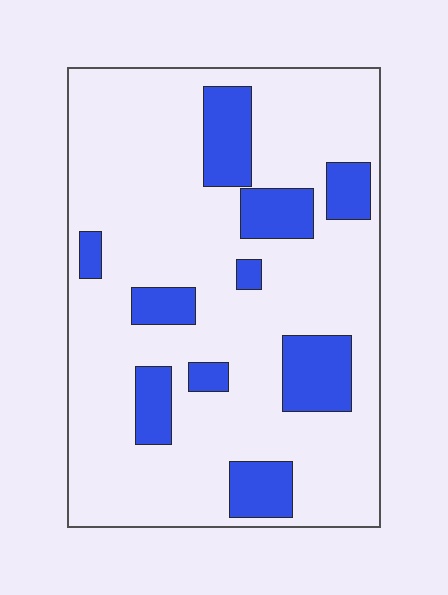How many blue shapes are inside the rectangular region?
10.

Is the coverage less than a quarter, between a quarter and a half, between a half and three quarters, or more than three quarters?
Less than a quarter.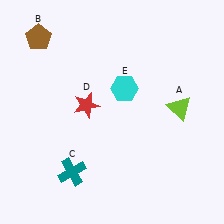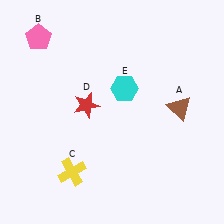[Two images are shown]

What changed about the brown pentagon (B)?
In Image 1, B is brown. In Image 2, it changed to pink.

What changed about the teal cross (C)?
In Image 1, C is teal. In Image 2, it changed to yellow.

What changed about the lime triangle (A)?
In Image 1, A is lime. In Image 2, it changed to brown.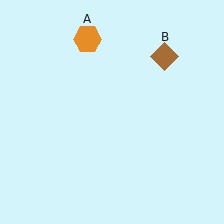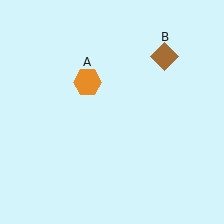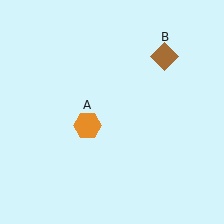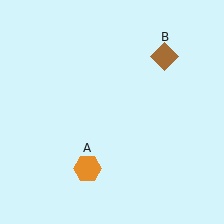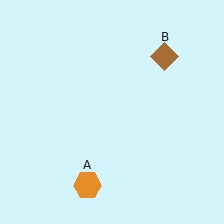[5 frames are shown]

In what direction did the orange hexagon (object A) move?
The orange hexagon (object A) moved down.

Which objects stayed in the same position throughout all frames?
Brown diamond (object B) remained stationary.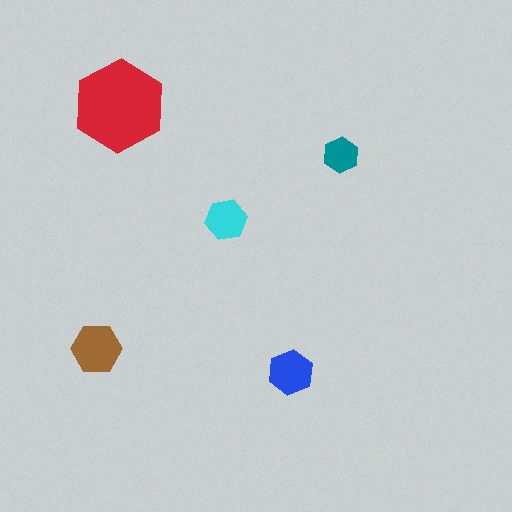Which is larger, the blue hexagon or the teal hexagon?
The blue one.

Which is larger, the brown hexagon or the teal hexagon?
The brown one.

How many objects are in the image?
There are 5 objects in the image.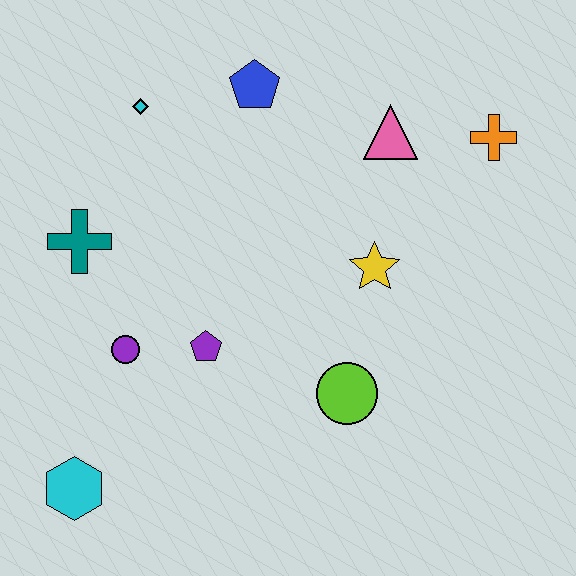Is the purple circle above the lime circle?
Yes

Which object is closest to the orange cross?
The pink triangle is closest to the orange cross.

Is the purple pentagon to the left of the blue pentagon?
Yes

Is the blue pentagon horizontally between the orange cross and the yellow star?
No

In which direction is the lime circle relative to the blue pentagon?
The lime circle is below the blue pentagon.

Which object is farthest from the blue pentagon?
The cyan hexagon is farthest from the blue pentagon.